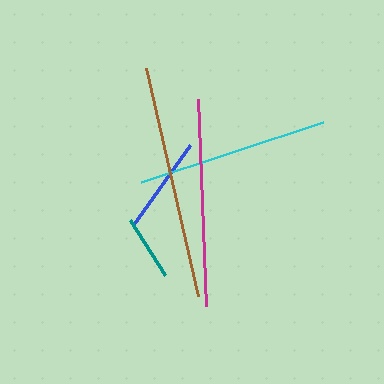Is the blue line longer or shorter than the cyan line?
The cyan line is longer than the blue line.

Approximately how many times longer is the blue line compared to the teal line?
The blue line is approximately 1.5 times the length of the teal line.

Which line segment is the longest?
The brown line is the longest at approximately 234 pixels.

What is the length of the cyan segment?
The cyan segment is approximately 192 pixels long.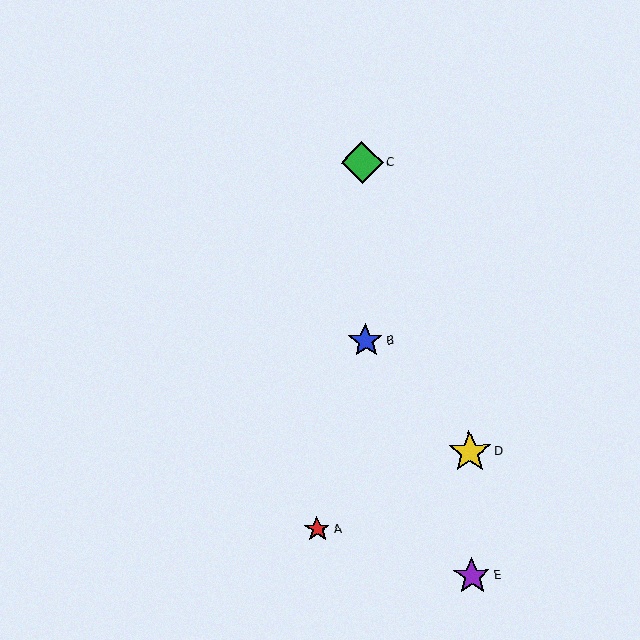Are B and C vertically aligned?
Yes, both are at x≈366.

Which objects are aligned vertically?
Objects B, C are aligned vertically.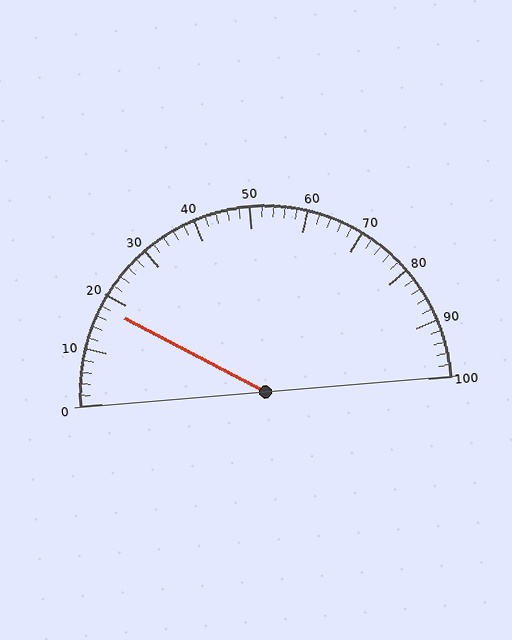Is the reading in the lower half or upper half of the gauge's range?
The reading is in the lower half of the range (0 to 100).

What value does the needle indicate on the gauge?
The needle indicates approximately 18.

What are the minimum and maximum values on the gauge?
The gauge ranges from 0 to 100.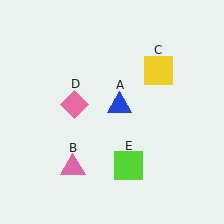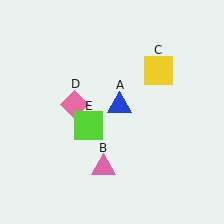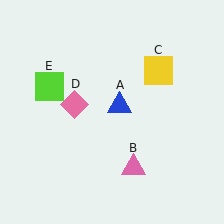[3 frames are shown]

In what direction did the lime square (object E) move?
The lime square (object E) moved up and to the left.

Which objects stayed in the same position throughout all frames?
Blue triangle (object A) and yellow square (object C) and pink diamond (object D) remained stationary.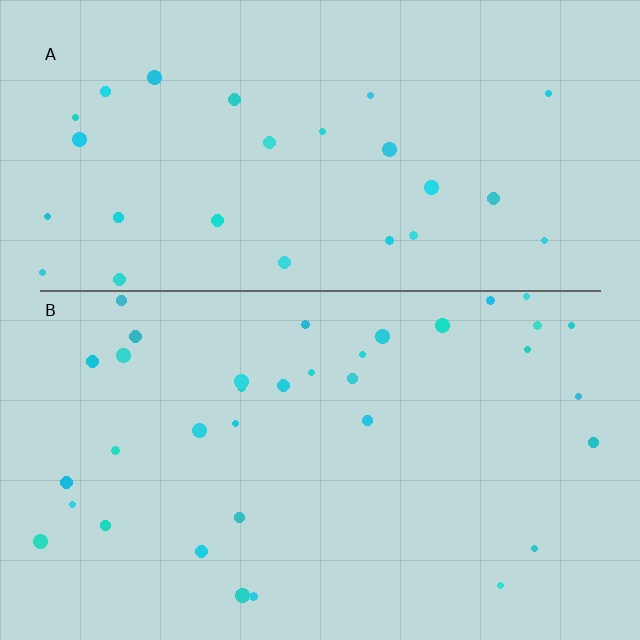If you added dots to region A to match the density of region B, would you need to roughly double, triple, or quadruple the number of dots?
Approximately double.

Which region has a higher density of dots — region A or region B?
B (the bottom).